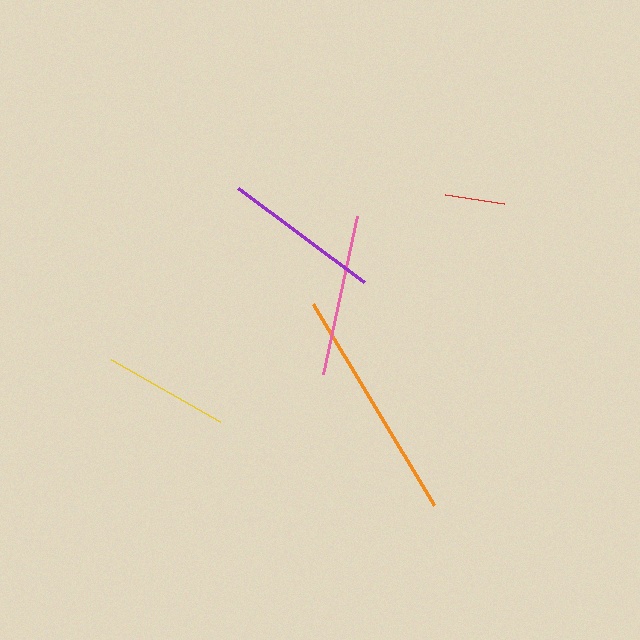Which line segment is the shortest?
The red line is the shortest at approximately 60 pixels.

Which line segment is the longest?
The orange line is the longest at approximately 235 pixels.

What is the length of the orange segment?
The orange segment is approximately 235 pixels long.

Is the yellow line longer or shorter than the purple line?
The purple line is longer than the yellow line.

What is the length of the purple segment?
The purple segment is approximately 157 pixels long.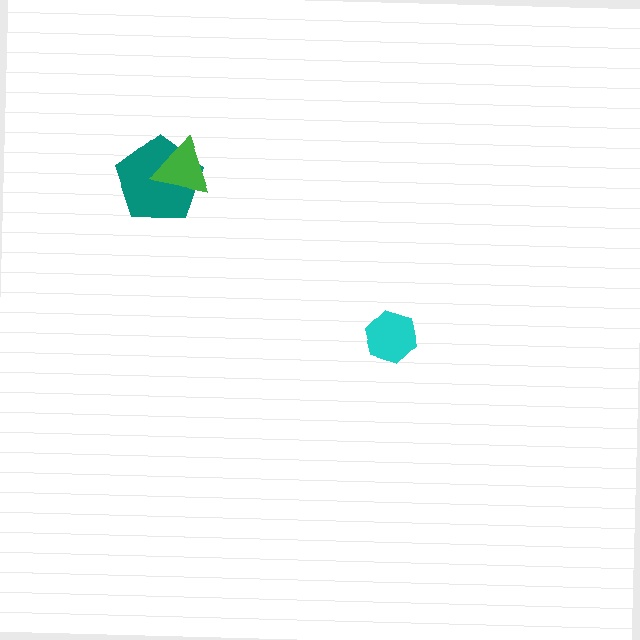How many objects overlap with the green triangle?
1 object overlaps with the green triangle.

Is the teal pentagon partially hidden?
Yes, it is partially covered by another shape.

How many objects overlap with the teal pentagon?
1 object overlaps with the teal pentagon.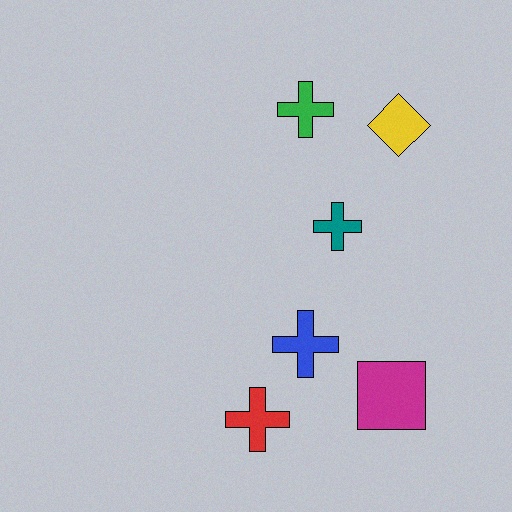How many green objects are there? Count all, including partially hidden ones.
There is 1 green object.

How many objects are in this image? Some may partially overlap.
There are 6 objects.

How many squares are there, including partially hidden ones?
There is 1 square.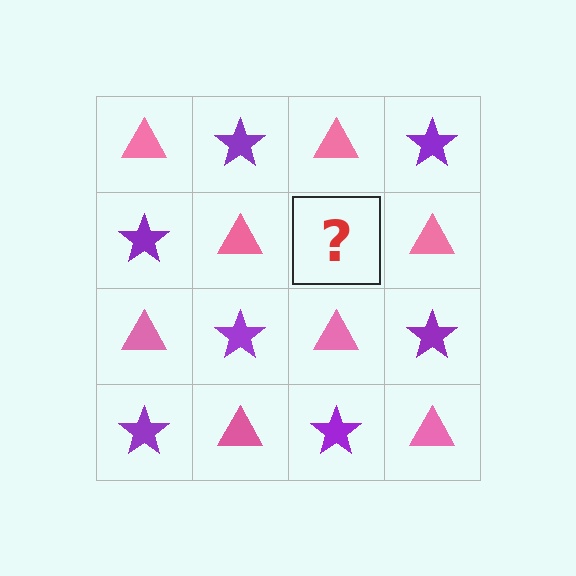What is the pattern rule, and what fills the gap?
The rule is that it alternates pink triangle and purple star in a checkerboard pattern. The gap should be filled with a purple star.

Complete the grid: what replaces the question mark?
The question mark should be replaced with a purple star.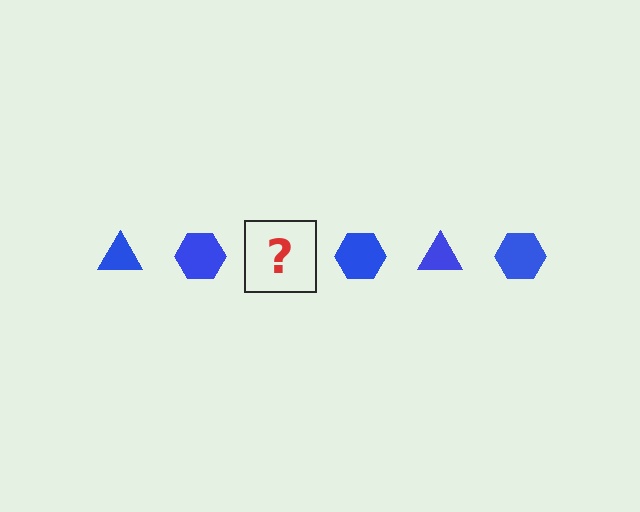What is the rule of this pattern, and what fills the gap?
The rule is that the pattern cycles through triangle, hexagon shapes in blue. The gap should be filled with a blue triangle.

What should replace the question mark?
The question mark should be replaced with a blue triangle.